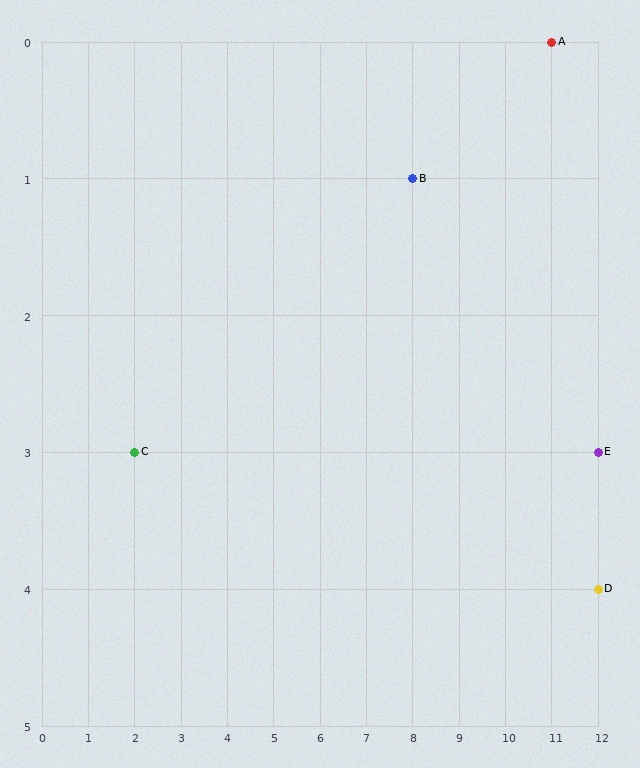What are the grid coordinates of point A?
Point A is at grid coordinates (11, 0).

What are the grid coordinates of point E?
Point E is at grid coordinates (12, 3).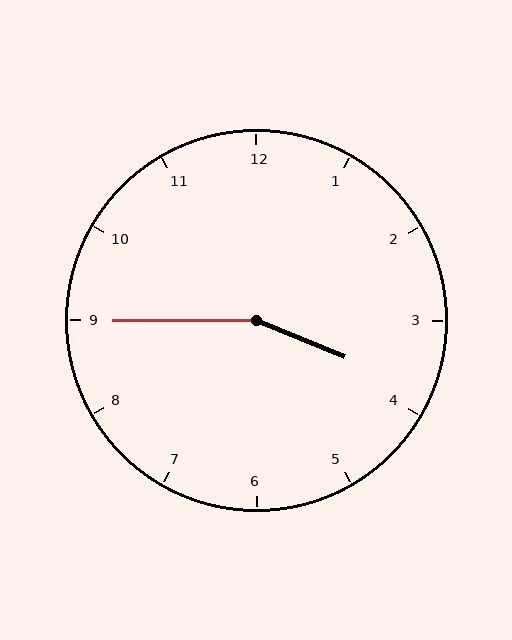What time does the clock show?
3:45.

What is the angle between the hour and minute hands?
Approximately 158 degrees.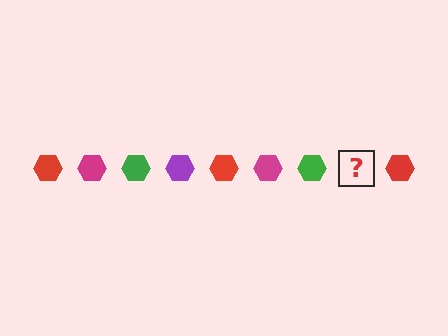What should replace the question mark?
The question mark should be replaced with a purple hexagon.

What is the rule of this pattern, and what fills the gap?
The rule is that the pattern cycles through red, magenta, green, purple hexagons. The gap should be filled with a purple hexagon.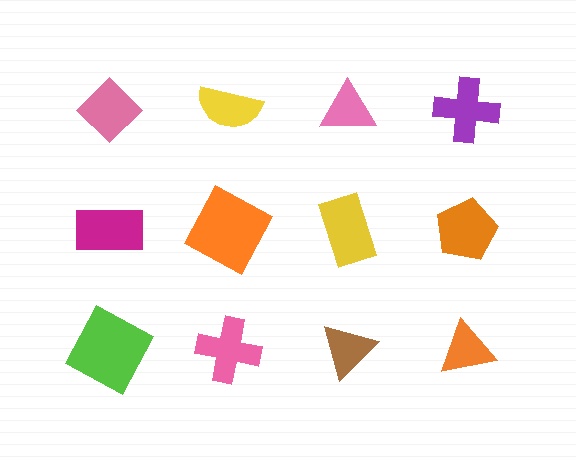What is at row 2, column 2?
An orange square.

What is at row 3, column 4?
An orange triangle.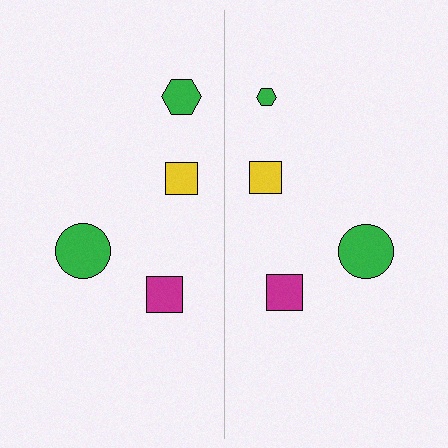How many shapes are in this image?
There are 8 shapes in this image.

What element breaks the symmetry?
The green hexagon on the right side has a different size than its mirror counterpart.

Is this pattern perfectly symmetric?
No, the pattern is not perfectly symmetric. The green hexagon on the right side has a different size than its mirror counterpart.